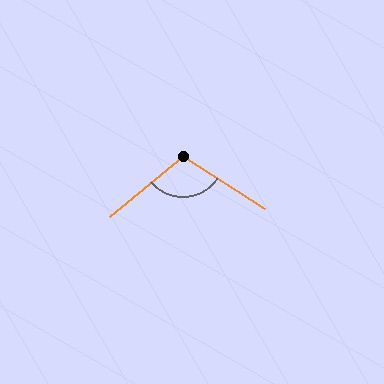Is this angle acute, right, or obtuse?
It is obtuse.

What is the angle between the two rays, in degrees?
Approximately 108 degrees.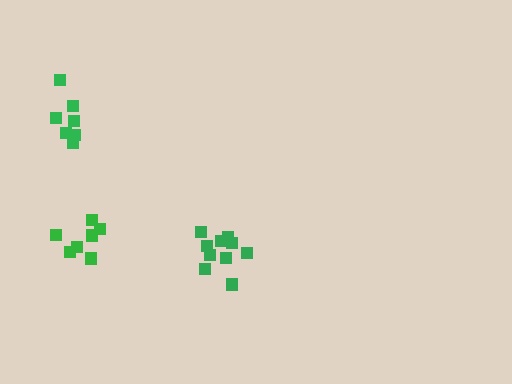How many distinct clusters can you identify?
There are 3 distinct clusters.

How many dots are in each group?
Group 1: 7 dots, Group 2: 10 dots, Group 3: 7 dots (24 total).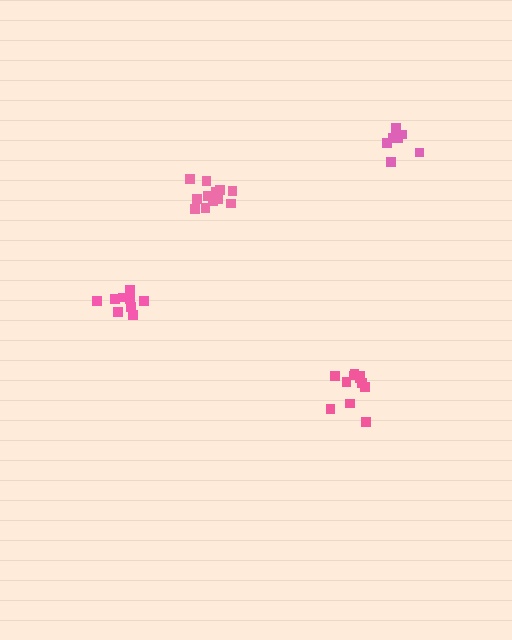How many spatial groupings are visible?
There are 4 spatial groupings.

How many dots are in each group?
Group 1: 13 dots, Group 2: 12 dots, Group 3: 9 dots, Group 4: 8 dots (42 total).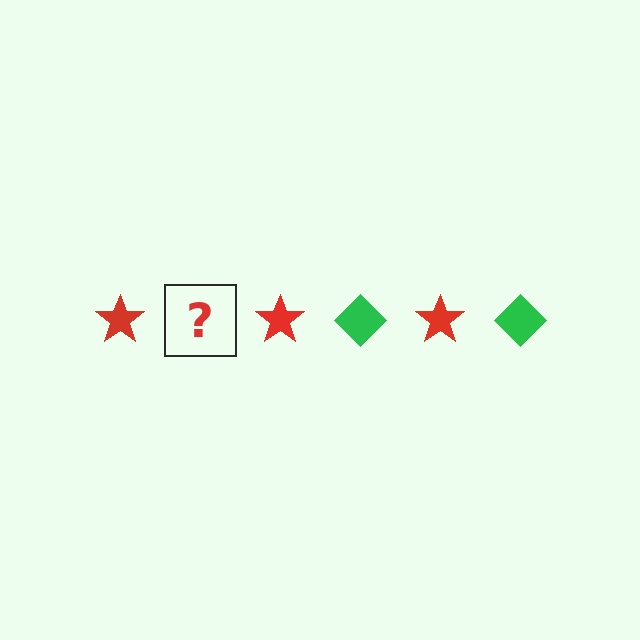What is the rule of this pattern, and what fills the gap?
The rule is that the pattern alternates between red star and green diamond. The gap should be filled with a green diamond.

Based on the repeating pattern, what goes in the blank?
The blank should be a green diamond.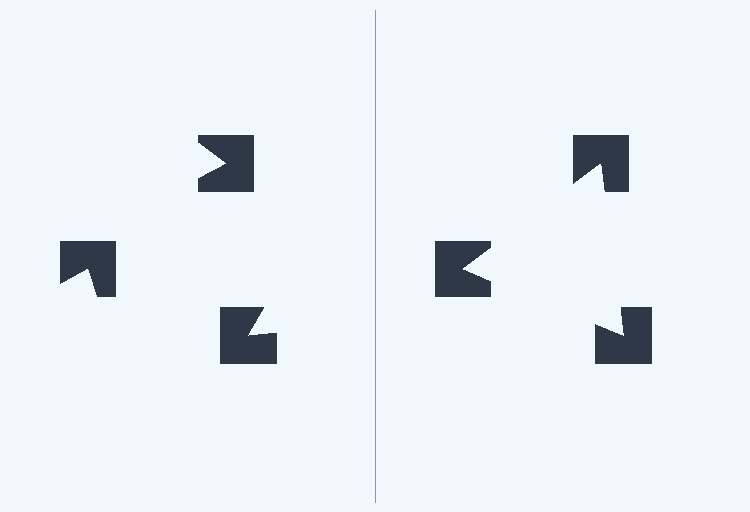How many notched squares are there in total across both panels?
6 — 3 on each side.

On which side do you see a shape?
An illusory triangle appears on the right side. On the left side the wedge cuts are rotated, so no coherent shape forms.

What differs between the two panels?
The notched squares are positioned identically on both sides; only the wedge orientations differ. On the right they align to a triangle; on the left they are misaligned.